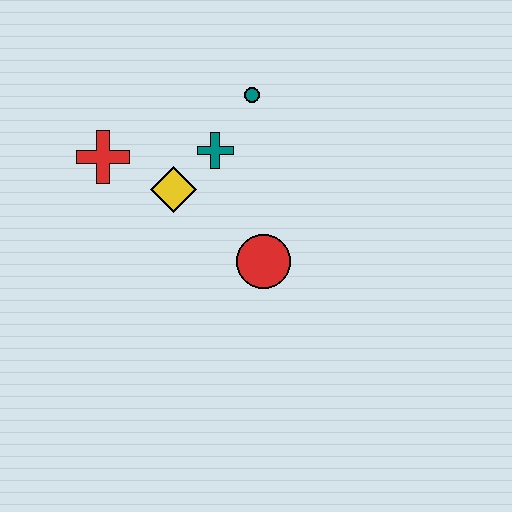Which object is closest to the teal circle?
The teal cross is closest to the teal circle.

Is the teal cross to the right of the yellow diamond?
Yes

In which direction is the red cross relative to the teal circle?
The red cross is to the left of the teal circle.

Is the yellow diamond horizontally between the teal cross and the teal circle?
No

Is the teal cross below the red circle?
No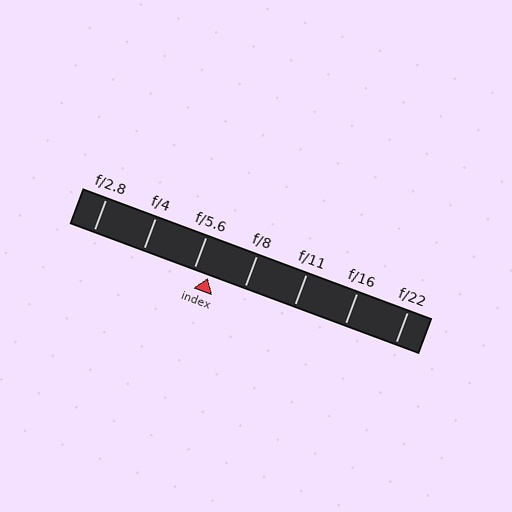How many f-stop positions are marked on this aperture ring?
There are 7 f-stop positions marked.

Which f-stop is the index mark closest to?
The index mark is closest to f/5.6.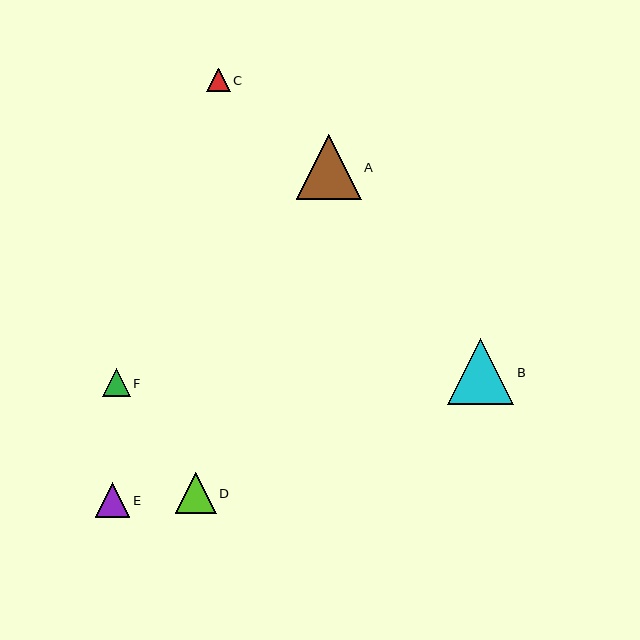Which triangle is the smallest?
Triangle C is the smallest with a size of approximately 24 pixels.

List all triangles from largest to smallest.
From largest to smallest: B, A, D, E, F, C.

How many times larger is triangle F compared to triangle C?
Triangle F is approximately 1.2 times the size of triangle C.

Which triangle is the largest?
Triangle B is the largest with a size of approximately 66 pixels.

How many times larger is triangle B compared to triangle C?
Triangle B is approximately 2.8 times the size of triangle C.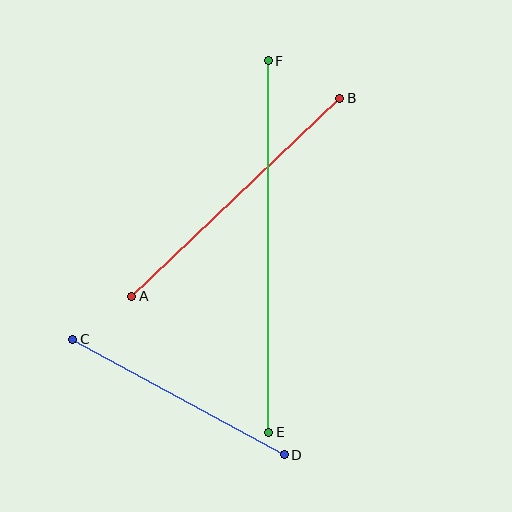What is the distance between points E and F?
The distance is approximately 372 pixels.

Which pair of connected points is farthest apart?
Points E and F are farthest apart.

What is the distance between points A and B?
The distance is approximately 287 pixels.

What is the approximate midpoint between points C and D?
The midpoint is at approximately (179, 397) pixels.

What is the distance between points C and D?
The distance is approximately 241 pixels.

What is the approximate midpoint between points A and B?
The midpoint is at approximately (236, 197) pixels.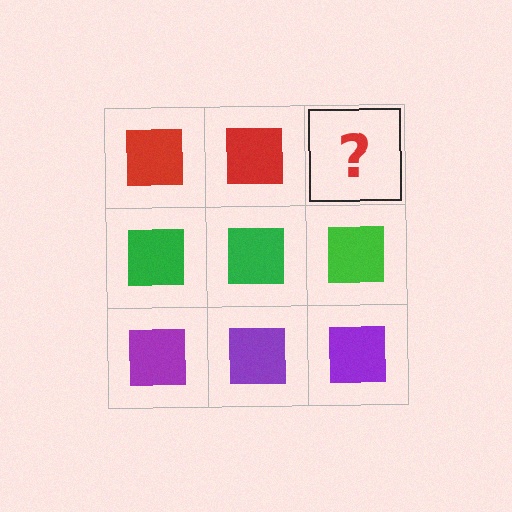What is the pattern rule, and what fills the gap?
The rule is that each row has a consistent color. The gap should be filled with a red square.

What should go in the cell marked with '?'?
The missing cell should contain a red square.